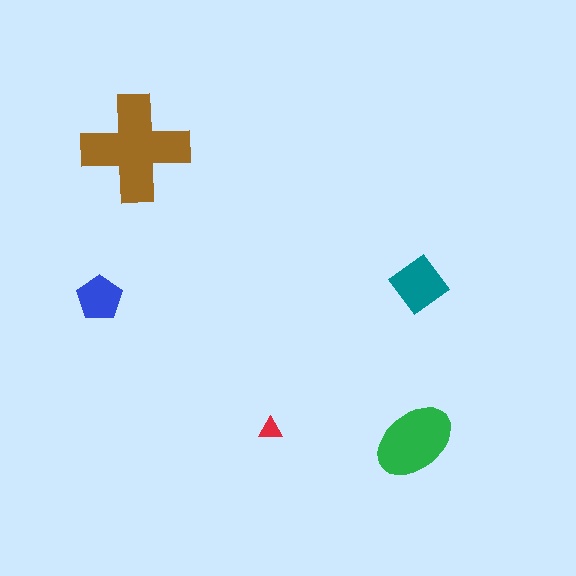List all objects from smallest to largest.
The red triangle, the blue pentagon, the teal diamond, the green ellipse, the brown cross.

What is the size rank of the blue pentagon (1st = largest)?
4th.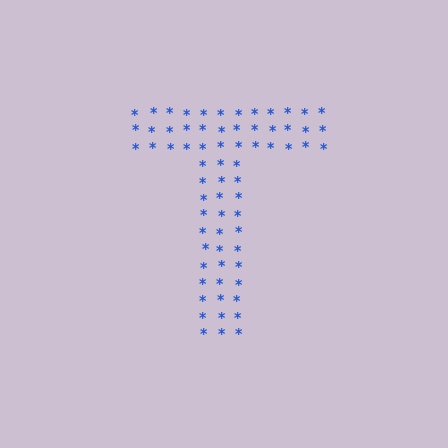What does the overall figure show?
The overall figure shows the letter T.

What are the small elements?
The small elements are asterisks.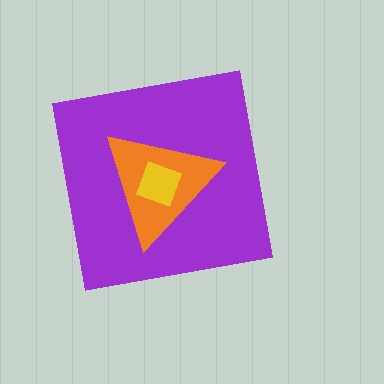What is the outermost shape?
The purple square.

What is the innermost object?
The yellow square.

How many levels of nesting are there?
3.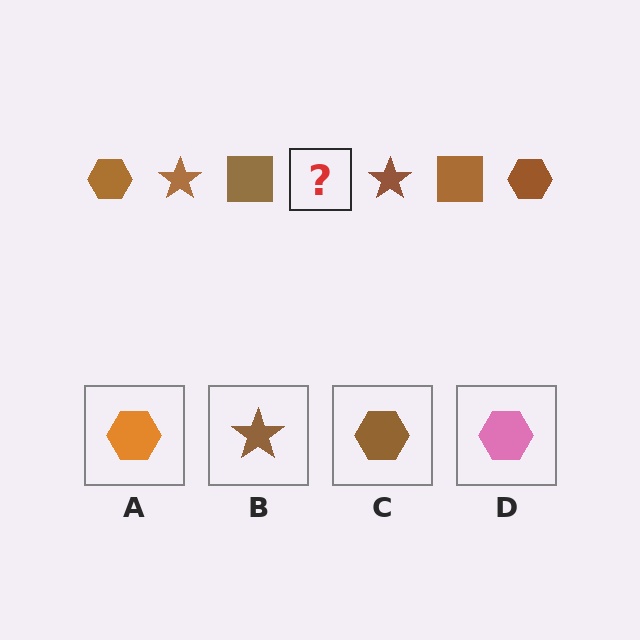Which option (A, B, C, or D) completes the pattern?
C.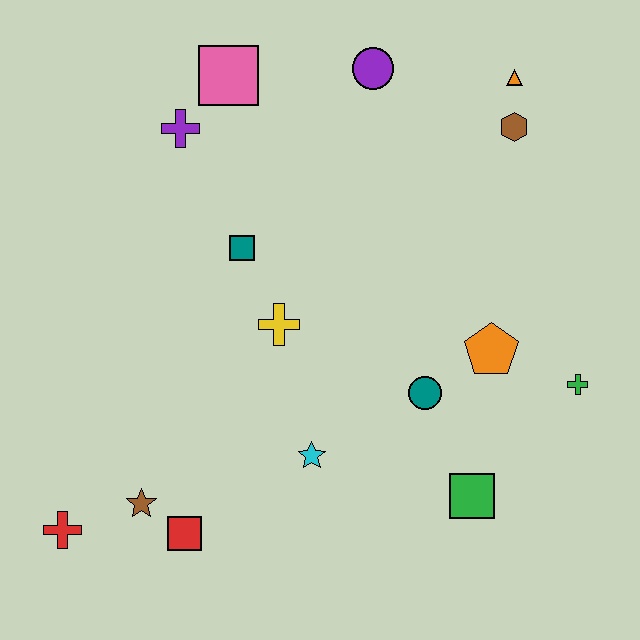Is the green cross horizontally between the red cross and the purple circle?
No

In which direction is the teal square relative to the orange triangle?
The teal square is to the left of the orange triangle.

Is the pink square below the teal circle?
No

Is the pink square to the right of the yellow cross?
No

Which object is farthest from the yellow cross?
The orange triangle is farthest from the yellow cross.